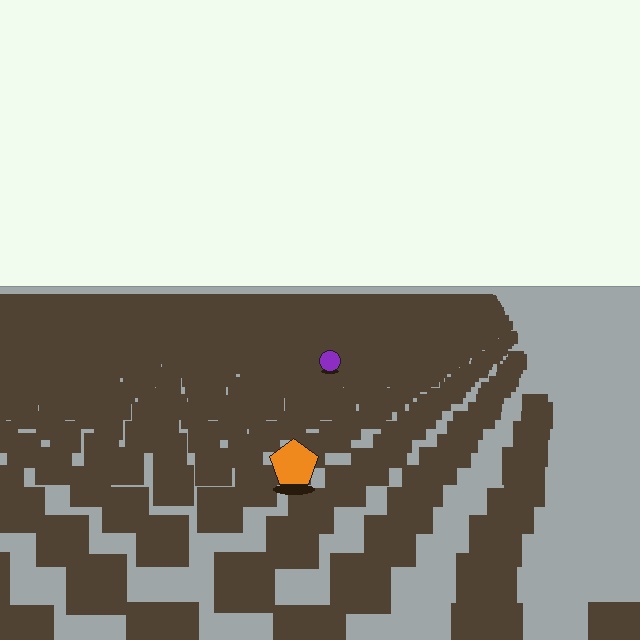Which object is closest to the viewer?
The orange pentagon is closest. The texture marks near it are larger and more spread out.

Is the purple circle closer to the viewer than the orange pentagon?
No. The orange pentagon is closer — you can tell from the texture gradient: the ground texture is coarser near it.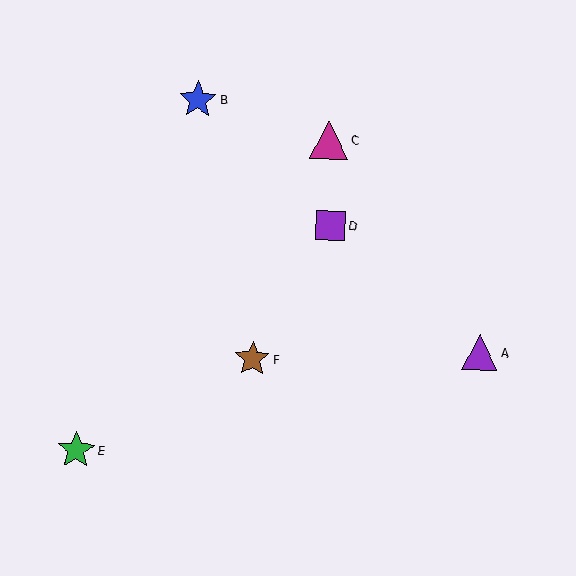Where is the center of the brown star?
The center of the brown star is at (252, 359).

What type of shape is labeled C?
Shape C is a magenta triangle.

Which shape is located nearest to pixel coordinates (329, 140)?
The magenta triangle (labeled C) at (329, 140) is nearest to that location.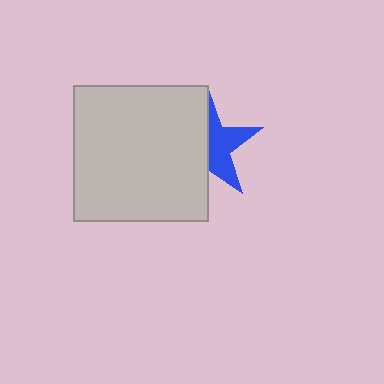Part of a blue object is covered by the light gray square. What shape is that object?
It is a star.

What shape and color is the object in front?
The object in front is a light gray square.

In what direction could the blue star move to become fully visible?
The blue star could move right. That would shift it out from behind the light gray square entirely.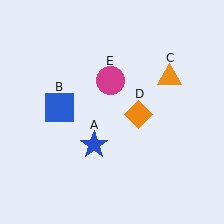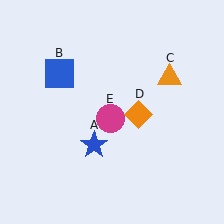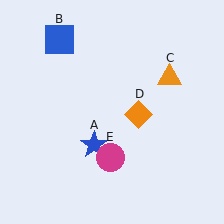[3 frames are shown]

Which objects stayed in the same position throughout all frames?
Blue star (object A) and orange triangle (object C) and orange diamond (object D) remained stationary.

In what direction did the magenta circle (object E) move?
The magenta circle (object E) moved down.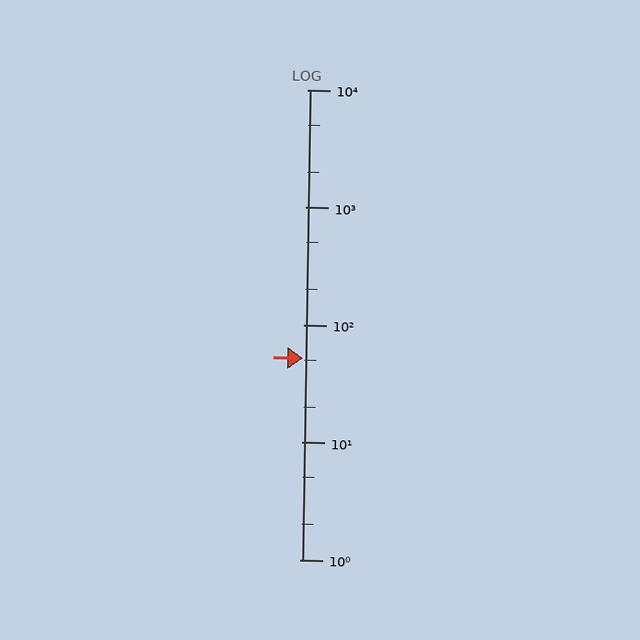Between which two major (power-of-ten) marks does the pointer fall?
The pointer is between 10 and 100.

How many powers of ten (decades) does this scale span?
The scale spans 4 decades, from 1 to 10000.